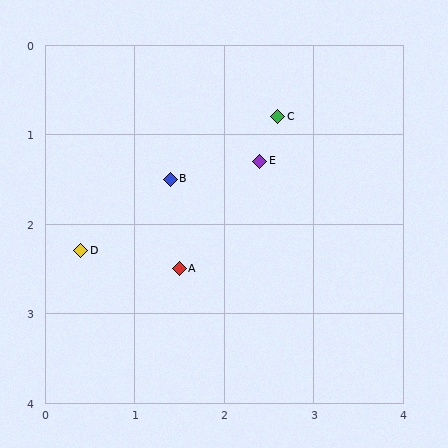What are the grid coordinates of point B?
Point B is at approximately (1.4, 1.5).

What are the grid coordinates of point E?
Point E is at approximately (2.4, 1.3).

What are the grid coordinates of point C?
Point C is at approximately (2.6, 0.8).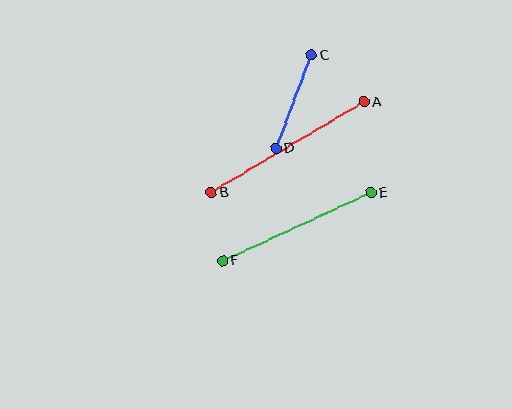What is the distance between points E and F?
The distance is approximately 163 pixels.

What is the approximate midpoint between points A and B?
The midpoint is at approximately (288, 147) pixels.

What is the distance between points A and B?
The distance is approximately 178 pixels.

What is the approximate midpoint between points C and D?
The midpoint is at approximately (294, 102) pixels.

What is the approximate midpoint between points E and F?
The midpoint is at approximately (297, 227) pixels.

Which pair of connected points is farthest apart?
Points A and B are farthest apart.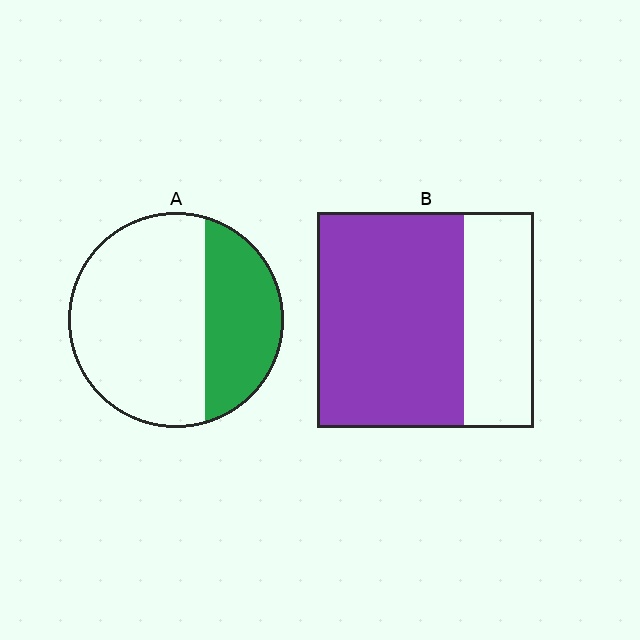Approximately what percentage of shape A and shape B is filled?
A is approximately 35% and B is approximately 70%.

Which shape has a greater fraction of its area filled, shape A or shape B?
Shape B.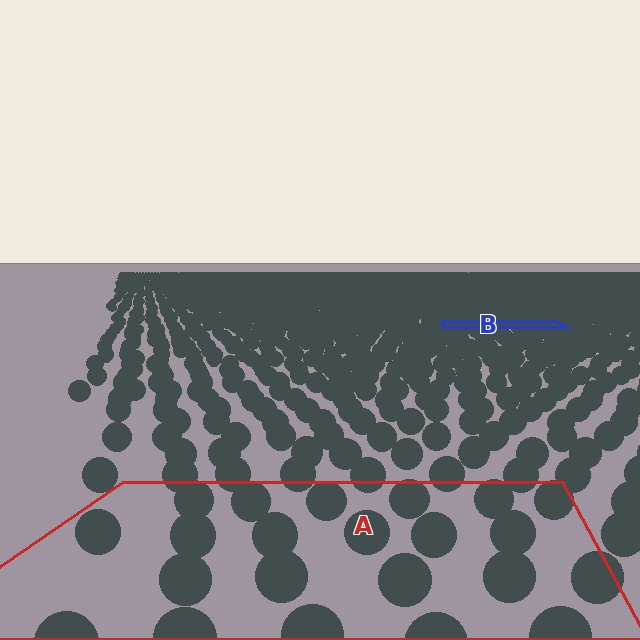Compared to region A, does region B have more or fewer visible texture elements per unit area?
Region B has more texture elements per unit area — they are packed more densely because it is farther away.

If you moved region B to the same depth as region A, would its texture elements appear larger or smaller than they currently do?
They would appear larger. At a closer depth, the same texture elements are projected at a bigger on-screen size.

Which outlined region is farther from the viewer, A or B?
Region B is farther from the viewer — the texture elements inside it appear smaller and more densely packed.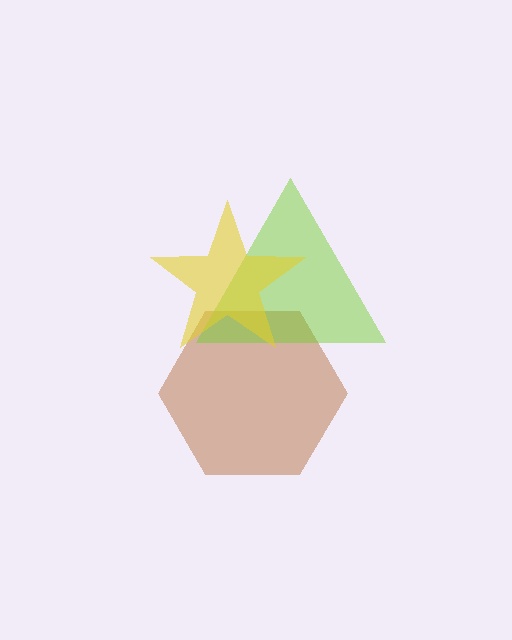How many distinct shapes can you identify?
There are 3 distinct shapes: a brown hexagon, a lime triangle, a yellow star.